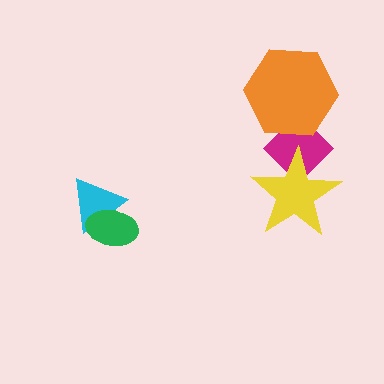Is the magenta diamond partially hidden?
Yes, it is partially covered by another shape.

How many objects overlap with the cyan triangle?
1 object overlaps with the cyan triangle.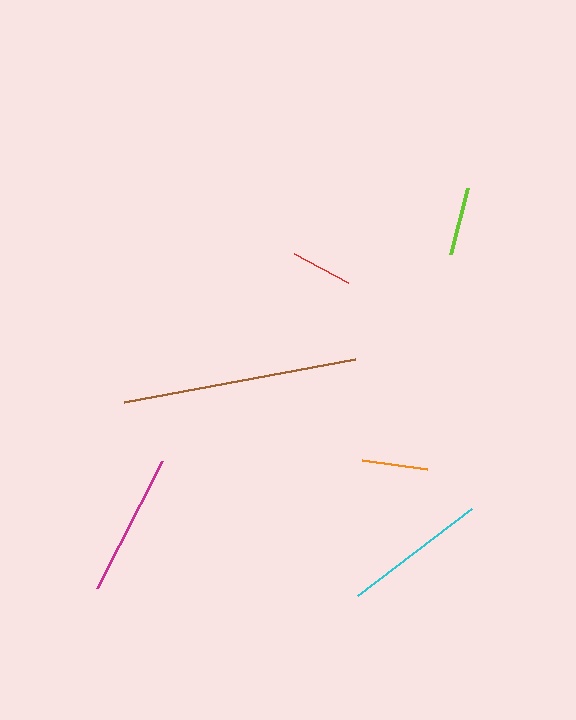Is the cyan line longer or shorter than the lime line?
The cyan line is longer than the lime line.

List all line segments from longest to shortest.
From longest to shortest: brown, cyan, magenta, lime, orange, red.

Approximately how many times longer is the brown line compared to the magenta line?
The brown line is approximately 1.6 times the length of the magenta line.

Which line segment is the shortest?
The red line is the shortest at approximately 61 pixels.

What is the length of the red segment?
The red segment is approximately 61 pixels long.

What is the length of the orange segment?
The orange segment is approximately 65 pixels long.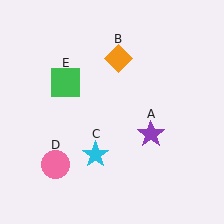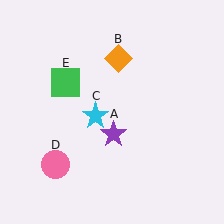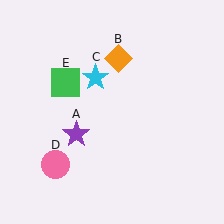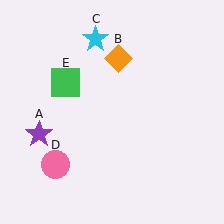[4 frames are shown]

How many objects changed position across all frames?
2 objects changed position: purple star (object A), cyan star (object C).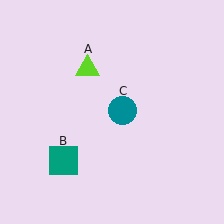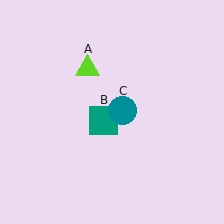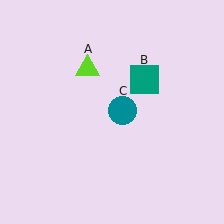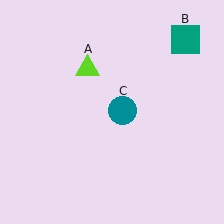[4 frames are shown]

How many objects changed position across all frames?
1 object changed position: teal square (object B).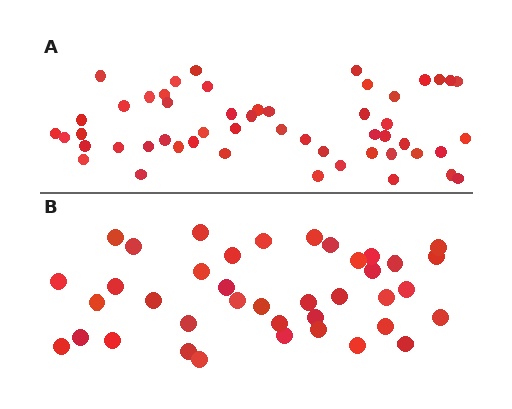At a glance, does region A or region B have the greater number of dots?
Region A (the top region) has more dots.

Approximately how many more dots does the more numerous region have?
Region A has approximately 15 more dots than region B.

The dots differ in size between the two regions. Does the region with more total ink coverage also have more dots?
No. Region B has more total ink coverage because its dots are larger, but region A actually contains more individual dots. Total area can be misleading — the number of items is what matters here.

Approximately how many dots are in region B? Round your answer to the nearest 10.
About 40 dots. (The exact count is 39, which rounds to 40.)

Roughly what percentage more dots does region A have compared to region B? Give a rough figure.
About 35% more.